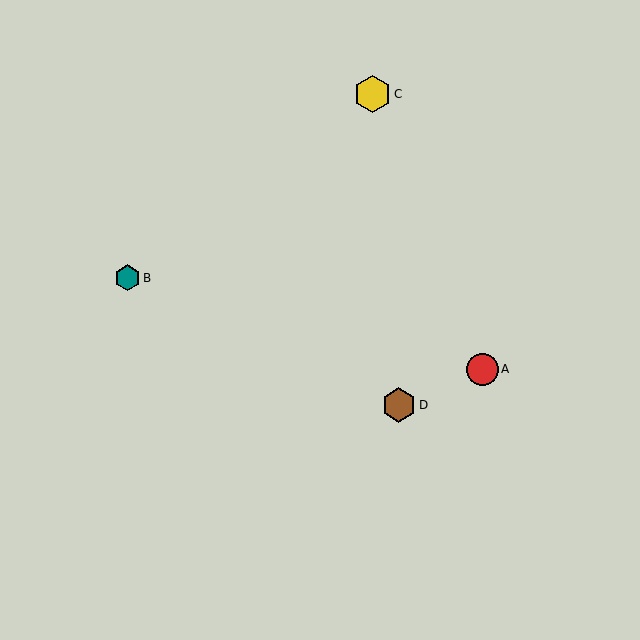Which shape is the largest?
The yellow hexagon (labeled C) is the largest.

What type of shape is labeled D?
Shape D is a brown hexagon.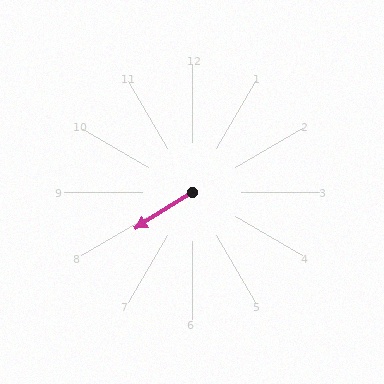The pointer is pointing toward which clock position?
Roughly 8 o'clock.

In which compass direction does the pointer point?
Southwest.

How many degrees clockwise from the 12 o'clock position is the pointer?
Approximately 237 degrees.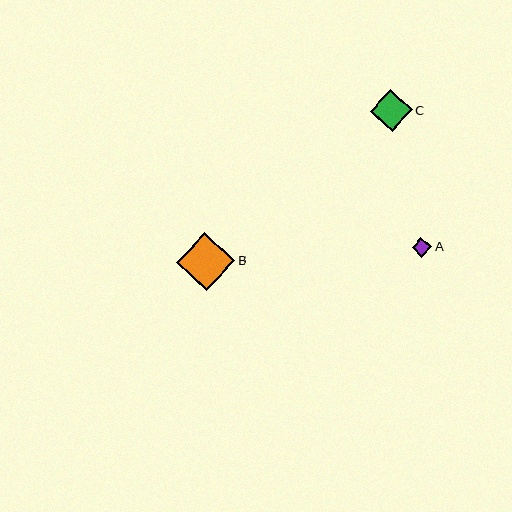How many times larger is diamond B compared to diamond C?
Diamond B is approximately 1.4 times the size of diamond C.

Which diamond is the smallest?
Diamond A is the smallest with a size of approximately 20 pixels.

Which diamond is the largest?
Diamond B is the largest with a size of approximately 59 pixels.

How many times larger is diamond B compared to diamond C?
Diamond B is approximately 1.4 times the size of diamond C.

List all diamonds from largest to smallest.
From largest to smallest: B, C, A.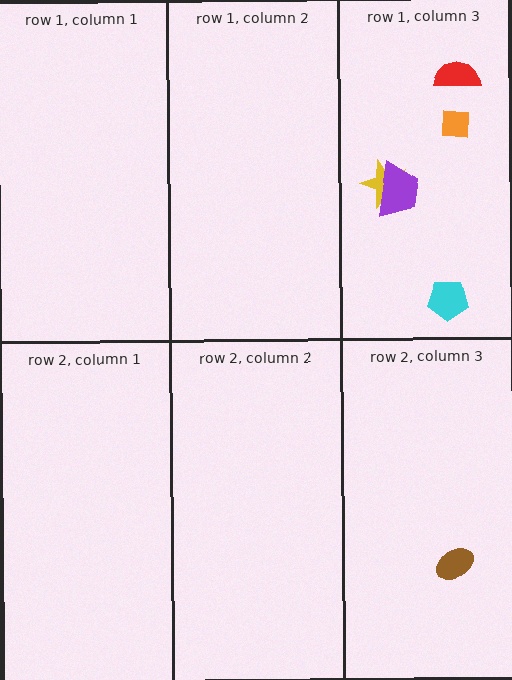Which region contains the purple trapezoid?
The row 1, column 3 region.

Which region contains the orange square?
The row 1, column 3 region.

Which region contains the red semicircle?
The row 1, column 3 region.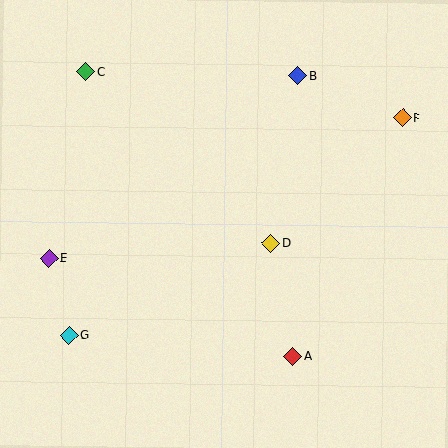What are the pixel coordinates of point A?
Point A is at (293, 356).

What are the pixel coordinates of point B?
Point B is at (297, 76).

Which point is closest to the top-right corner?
Point F is closest to the top-right corner.